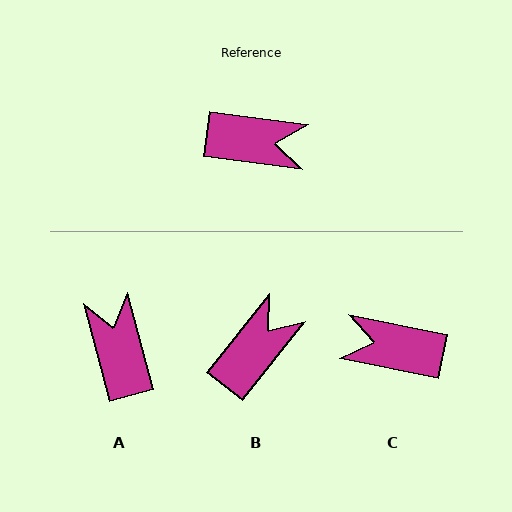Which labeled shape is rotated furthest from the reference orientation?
C, about 176 degrees away.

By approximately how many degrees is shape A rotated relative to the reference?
Approximately 112 degrees counter-clockwise.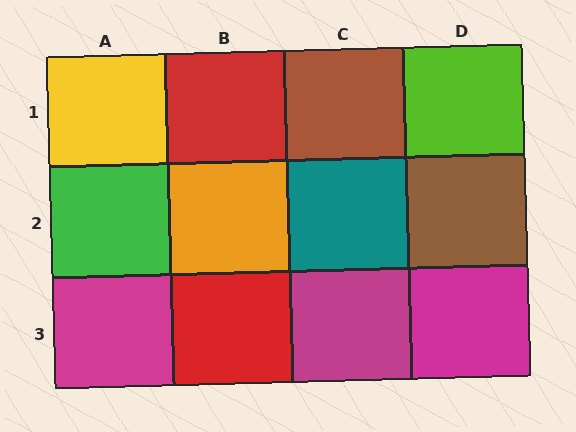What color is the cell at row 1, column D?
Lime.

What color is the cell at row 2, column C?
Teal.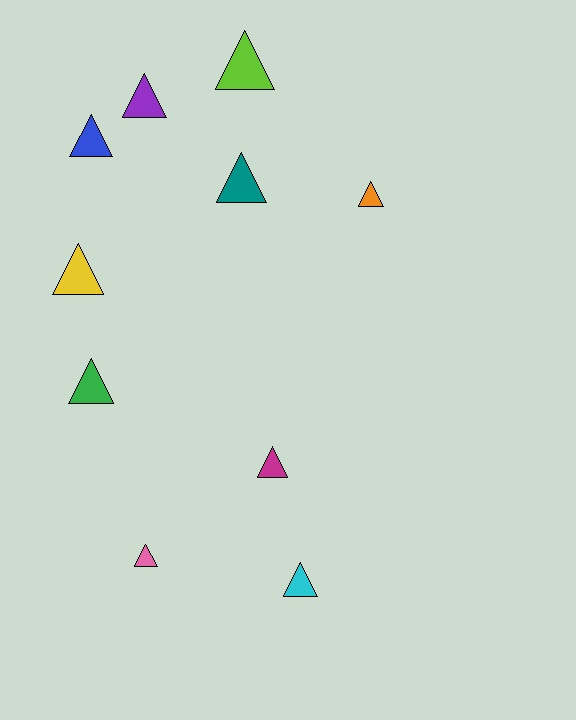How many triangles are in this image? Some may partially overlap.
There are 10 triangles.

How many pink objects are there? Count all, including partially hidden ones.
There is 1 pink object.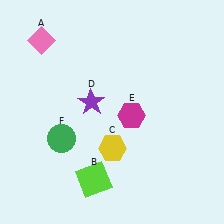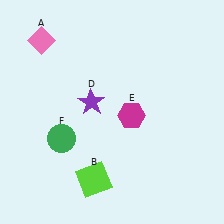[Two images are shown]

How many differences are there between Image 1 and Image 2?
There is 1 difference between the two images.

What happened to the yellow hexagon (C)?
The yellow hexagon (C) was removed in Image 2. It was in the bottom-right area of Image 1.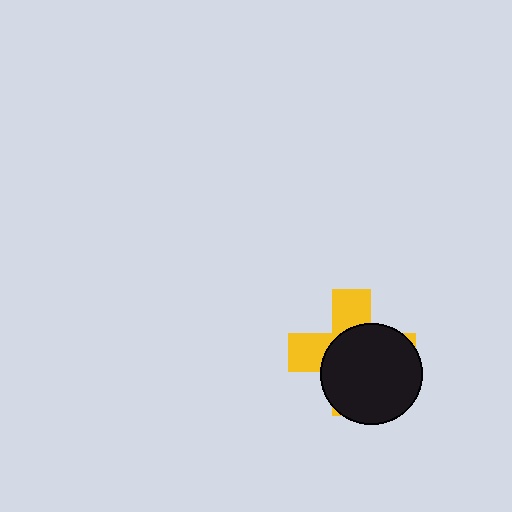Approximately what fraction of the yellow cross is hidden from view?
Roughly 62% of the yellow cross is hidden behind the black circle.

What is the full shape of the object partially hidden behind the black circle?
The partially hidden object is a yellow cross.